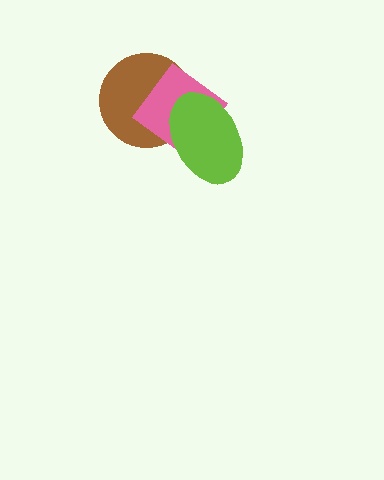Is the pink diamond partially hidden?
Yes, it is partially covered by another shape.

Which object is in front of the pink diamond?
The lime ellipse is in front of the pink diamond.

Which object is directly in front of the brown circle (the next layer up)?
The pink diamond is directly in front of the brown circle.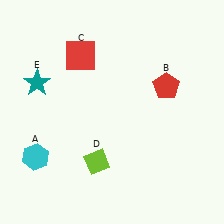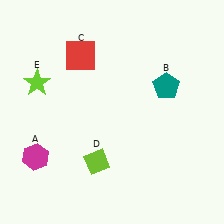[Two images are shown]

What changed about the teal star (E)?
In Image 1, E is teal. In Image 2, it changed to lime.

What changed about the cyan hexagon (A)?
In Image 1, A is cyan. In Image 2, it changed to magenta.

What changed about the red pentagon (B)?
In Image 1, B is red. In Image 2, it changed to teal.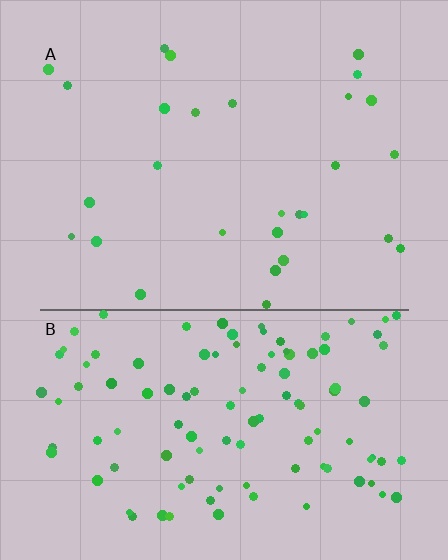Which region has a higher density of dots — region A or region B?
B (the bottom).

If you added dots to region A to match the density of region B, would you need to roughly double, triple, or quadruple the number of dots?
Approximately quadruple.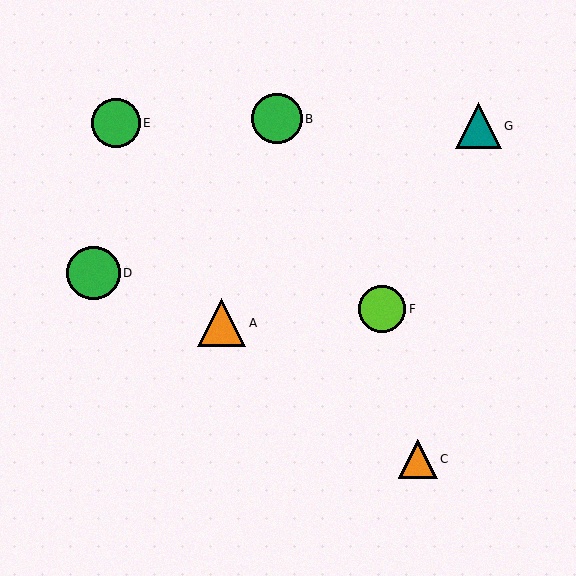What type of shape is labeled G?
Shape G is a teal triangle.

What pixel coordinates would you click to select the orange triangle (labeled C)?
Click at (418, 459) to select the orange triangle C.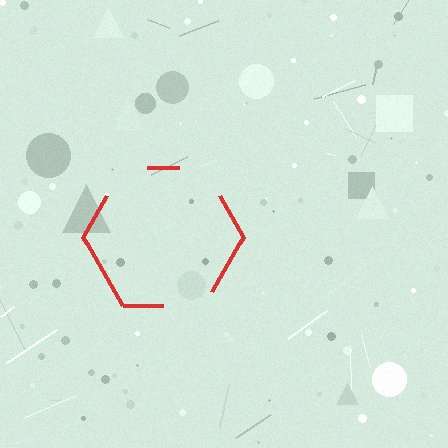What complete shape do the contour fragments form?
The contour fragments form a hexagon.